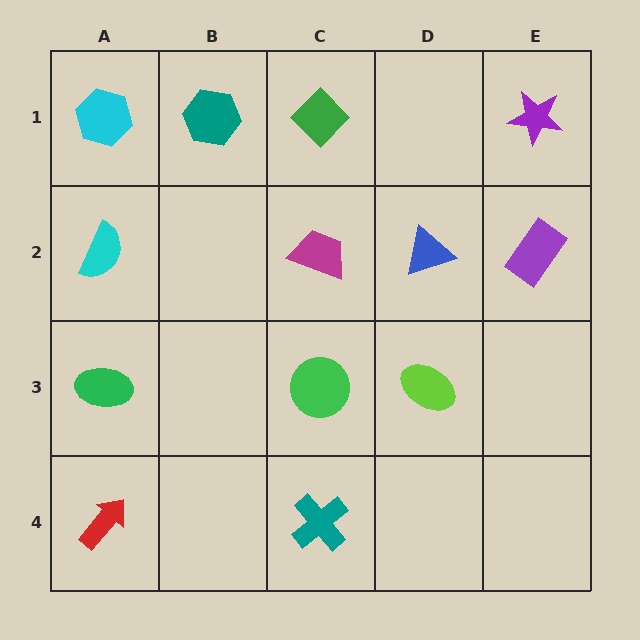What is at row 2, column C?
A magenta trapezoid.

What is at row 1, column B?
A teal hexagon.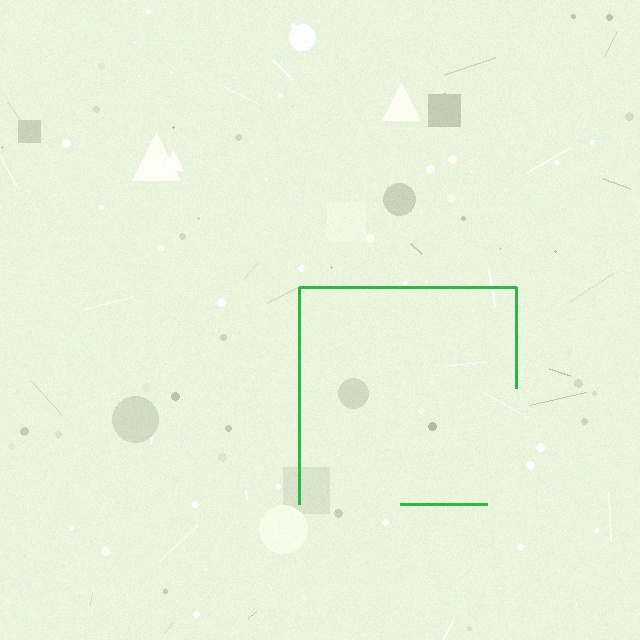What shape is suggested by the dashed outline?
The dashed outline suggests a square.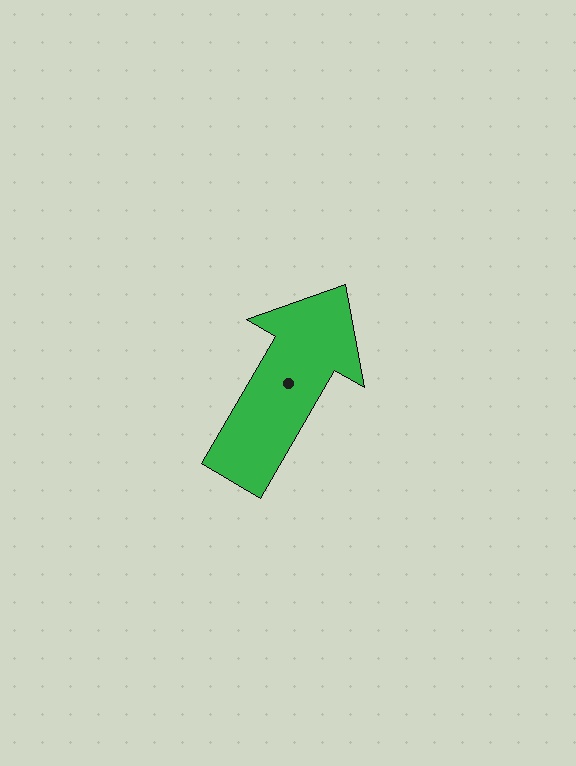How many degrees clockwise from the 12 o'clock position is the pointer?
Approximately 30 degrees.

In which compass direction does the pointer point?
Northeast.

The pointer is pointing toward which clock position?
Roughly 1 o'clock.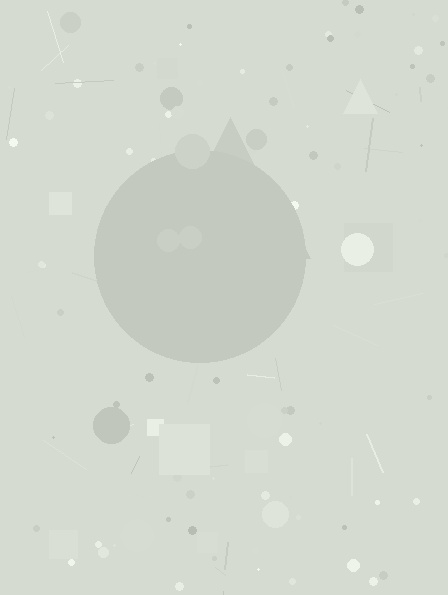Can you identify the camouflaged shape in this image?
The camouflaged shape is a circle.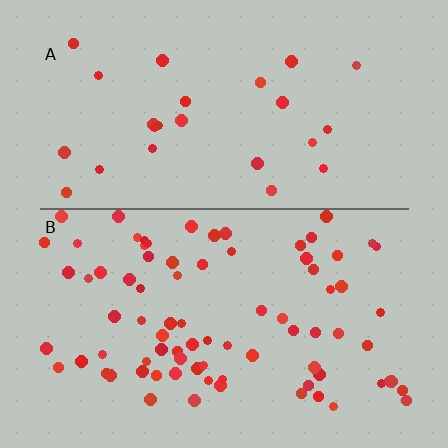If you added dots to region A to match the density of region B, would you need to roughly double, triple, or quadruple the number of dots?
Approximately triple.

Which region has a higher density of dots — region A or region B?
B (the bottom).